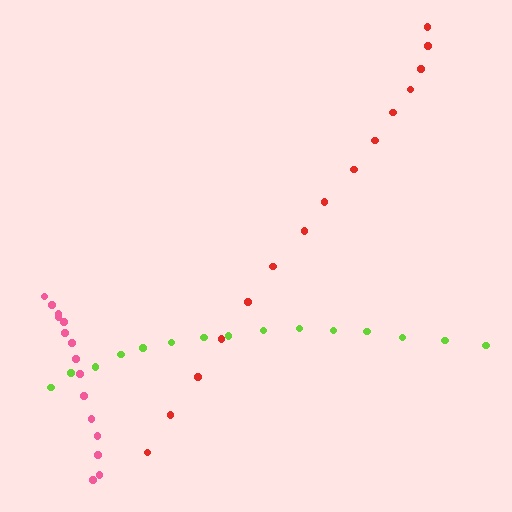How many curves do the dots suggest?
There are 3 distinct paths.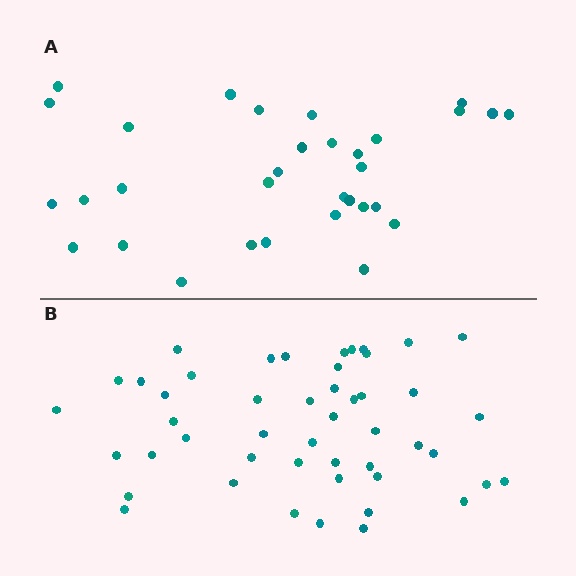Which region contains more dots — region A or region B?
Region B (the bottom region) has more dots.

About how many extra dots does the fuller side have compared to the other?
Region B has approximately 15 more dots than region A.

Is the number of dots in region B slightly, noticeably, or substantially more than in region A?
Region B has substantially more. The ratio is roughly 1.5 to 1.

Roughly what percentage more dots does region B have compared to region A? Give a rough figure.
About 50% more.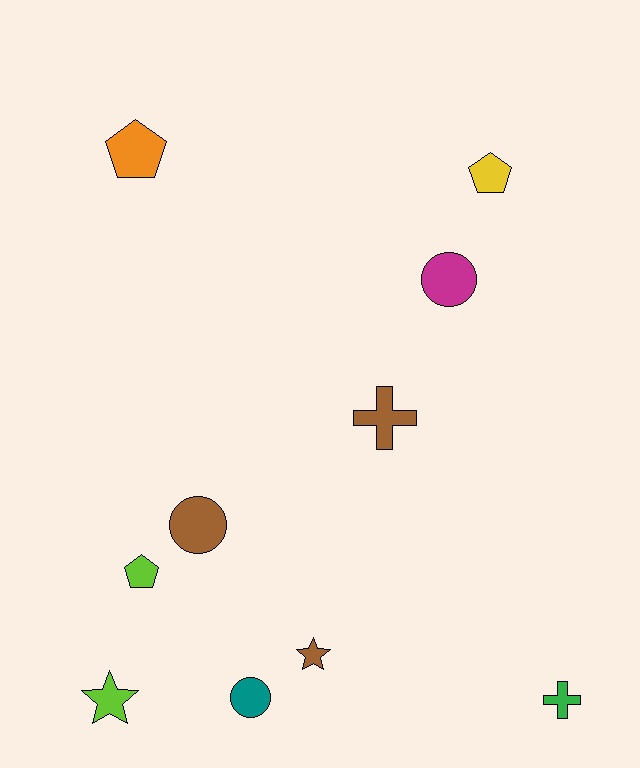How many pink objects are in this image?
There are no pink objects.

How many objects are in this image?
There are 10 objects.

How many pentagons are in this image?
There are 3 pentagons.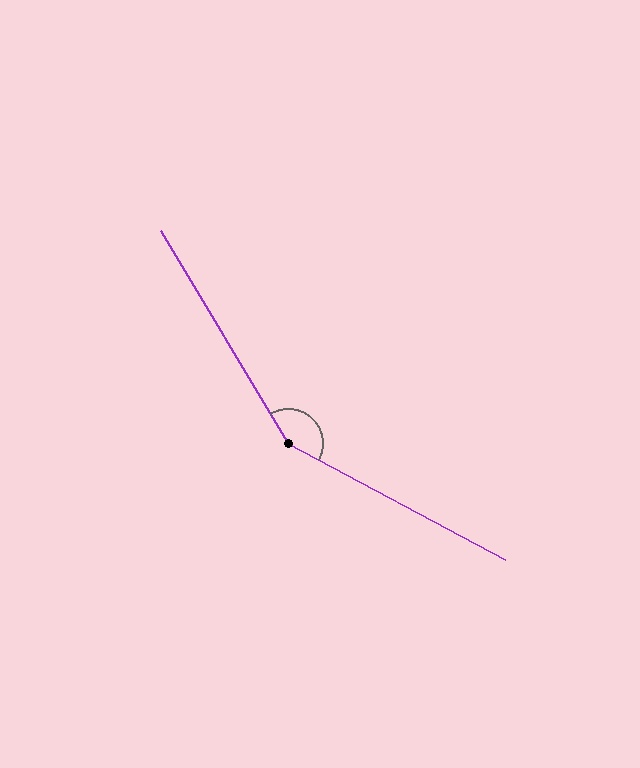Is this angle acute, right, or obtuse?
It is obtuse.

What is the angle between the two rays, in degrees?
Approximately 149 degrees.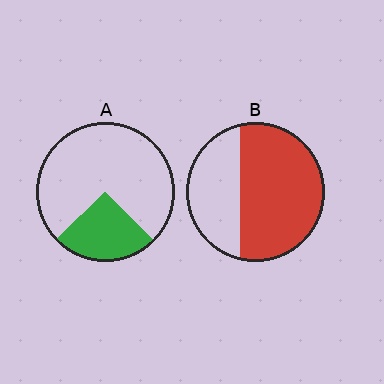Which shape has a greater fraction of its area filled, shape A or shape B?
Shape B.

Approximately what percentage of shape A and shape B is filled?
A is approximately 25% and B is approximately 65%.